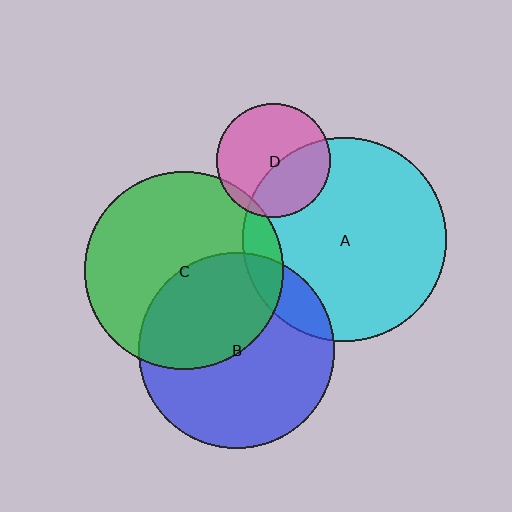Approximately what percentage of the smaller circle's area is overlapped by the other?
Approximately 40%.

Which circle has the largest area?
Circle A (cyan).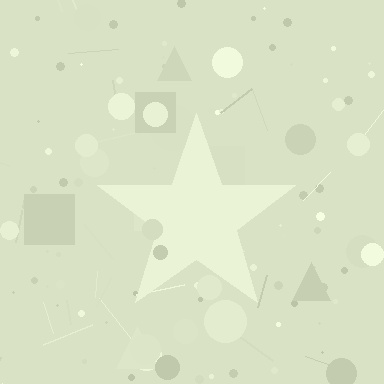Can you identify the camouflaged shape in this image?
The camouflaged shape is a star.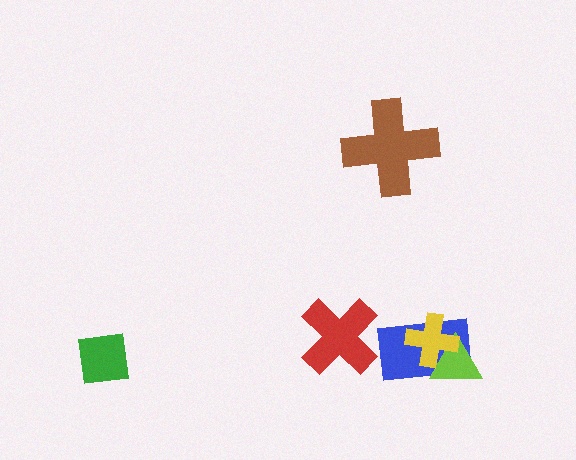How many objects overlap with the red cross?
0 objects overlap with the red cross.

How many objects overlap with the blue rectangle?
2 objects overlap with the blue rectangle.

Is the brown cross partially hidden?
No, no other shape covers it.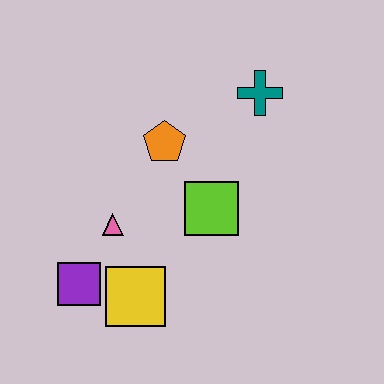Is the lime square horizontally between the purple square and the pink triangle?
No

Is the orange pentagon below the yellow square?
No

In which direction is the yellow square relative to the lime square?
The yellow square is below the lime square.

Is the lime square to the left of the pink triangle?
No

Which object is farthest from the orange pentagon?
The purple square is farthest from the orange pentagon.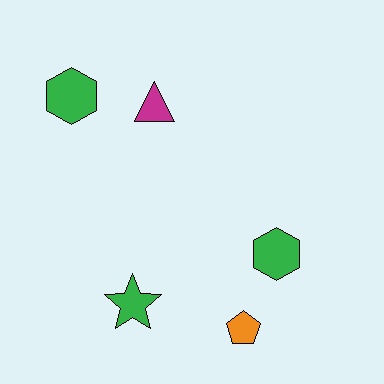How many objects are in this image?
There are 5 objects.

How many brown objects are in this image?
There are no brown objects.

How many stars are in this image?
There is 1 star.